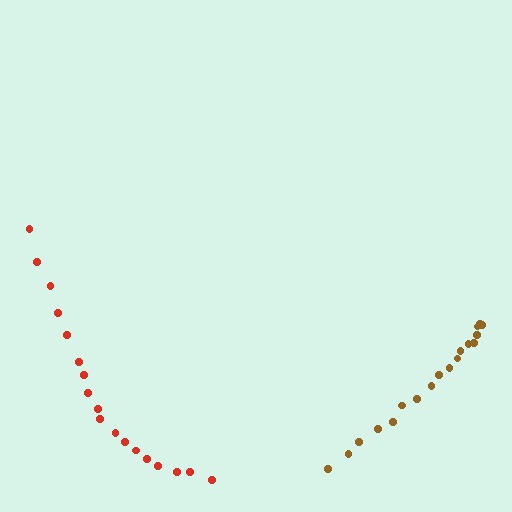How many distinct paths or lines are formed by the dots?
There are 2 distinct paths.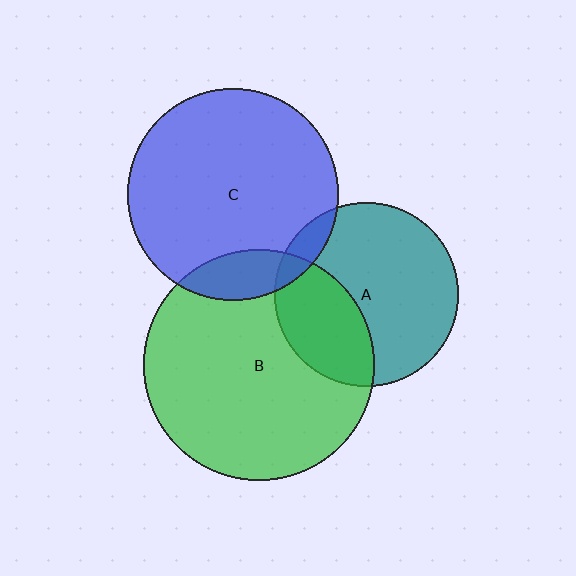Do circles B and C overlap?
Yes.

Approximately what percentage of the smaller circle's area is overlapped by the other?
Approximately 15%.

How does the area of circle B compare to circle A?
Approximately 1.6 times.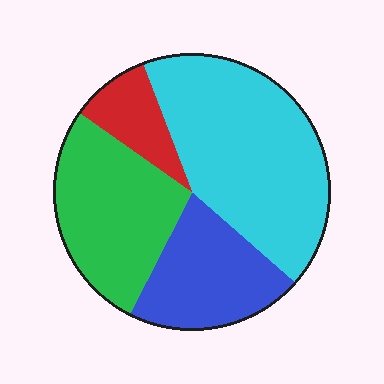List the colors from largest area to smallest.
From largest to smallest: cyan, green, blue, red.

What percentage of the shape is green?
Green takes up about one quarter (1/4) of the shape.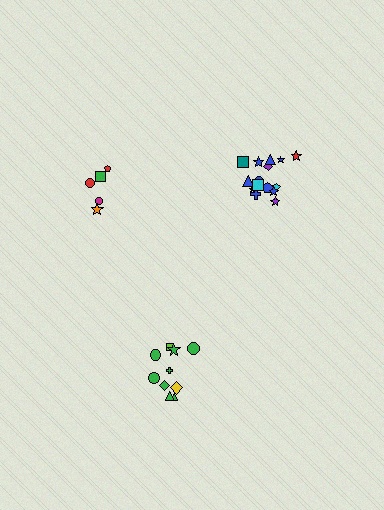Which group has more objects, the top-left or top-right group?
The top-right group.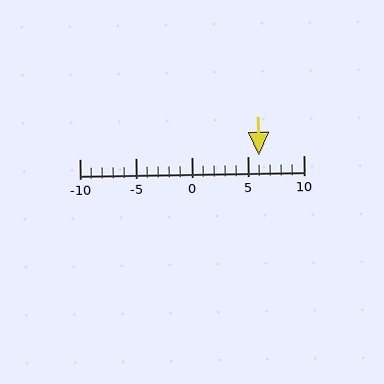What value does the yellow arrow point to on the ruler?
The yellow arrow points to approximately 6.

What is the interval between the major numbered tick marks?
The major tick marks are spaced 5 units apart.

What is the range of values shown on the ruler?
The ruler shows values from -10 to 10.